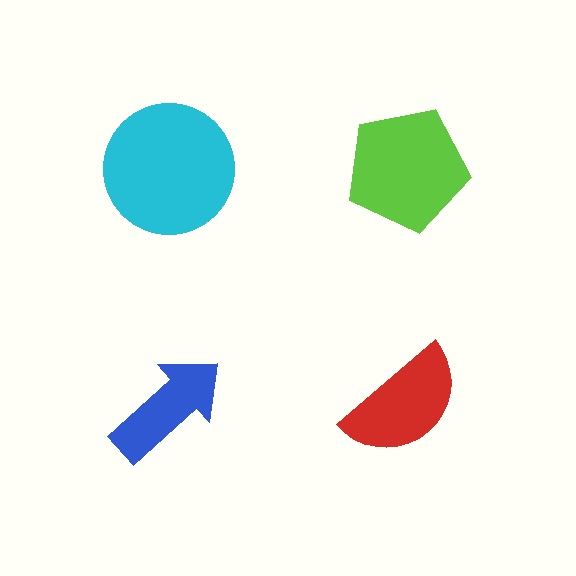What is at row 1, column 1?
A cyan circle.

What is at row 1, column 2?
A lime pentagon.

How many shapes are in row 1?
2 shapes.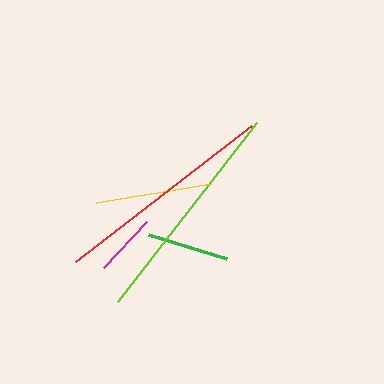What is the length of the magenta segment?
The magenta segment is approximately 63 pixels long.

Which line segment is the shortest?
The magenta line is the shortest at approximately 63 pixels.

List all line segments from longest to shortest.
From longest to shortest: lime, red, yellow, green, magenta.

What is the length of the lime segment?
The lime segment is approximately 226 pixels long.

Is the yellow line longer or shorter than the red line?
The red line is longer than the yellow line.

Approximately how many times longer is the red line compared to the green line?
The red line is approximately 2.7 times the length of the green line.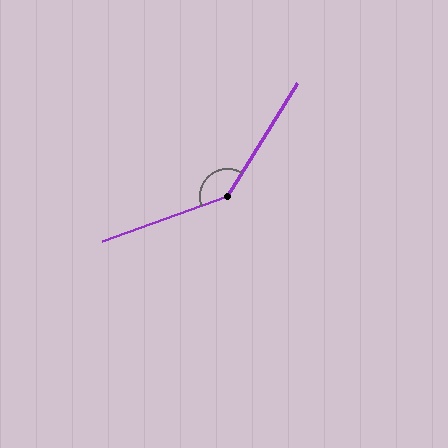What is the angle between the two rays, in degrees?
Approximately 142 degrees.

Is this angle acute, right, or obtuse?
It is obtuse.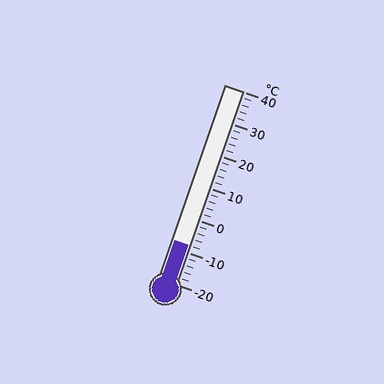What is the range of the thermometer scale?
The thermometer scale ranges from -20°C to 40°C.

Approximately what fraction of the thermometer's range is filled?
The thermometer is filled to approximately 20% of its range.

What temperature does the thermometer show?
The thermometer shows approximately -8°C.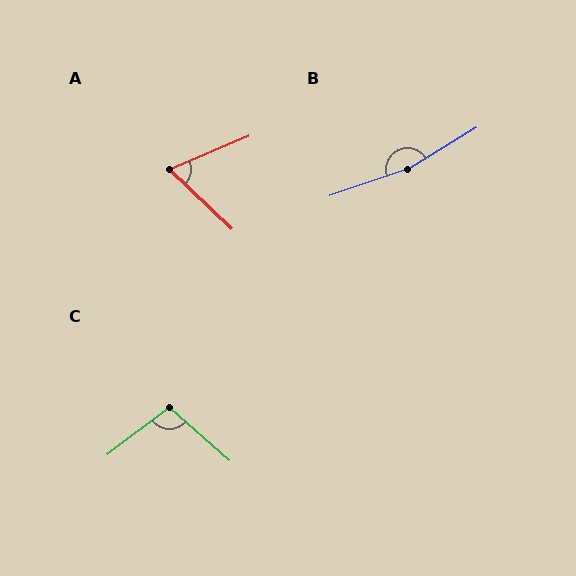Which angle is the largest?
B, at approximately 168 degrees.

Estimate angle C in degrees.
Approximately 101 degrees.